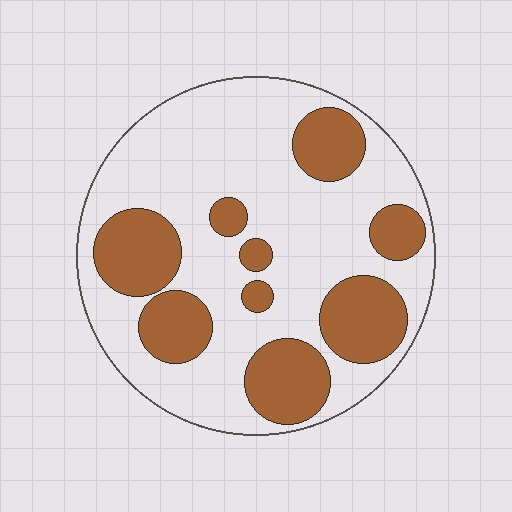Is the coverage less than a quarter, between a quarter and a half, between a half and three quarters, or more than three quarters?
Between a quarter and a half.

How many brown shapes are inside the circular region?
9.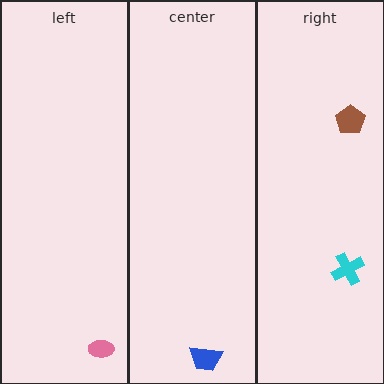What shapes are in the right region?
The cyan cross, the brown pentagon.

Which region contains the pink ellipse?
The left region.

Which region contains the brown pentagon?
The right region.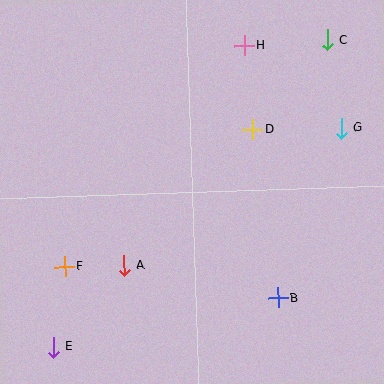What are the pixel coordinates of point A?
Point A is at (124, 266).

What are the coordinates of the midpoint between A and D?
The midpoint between A and D is at (189, 198).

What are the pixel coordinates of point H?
Point H is at (244, 45).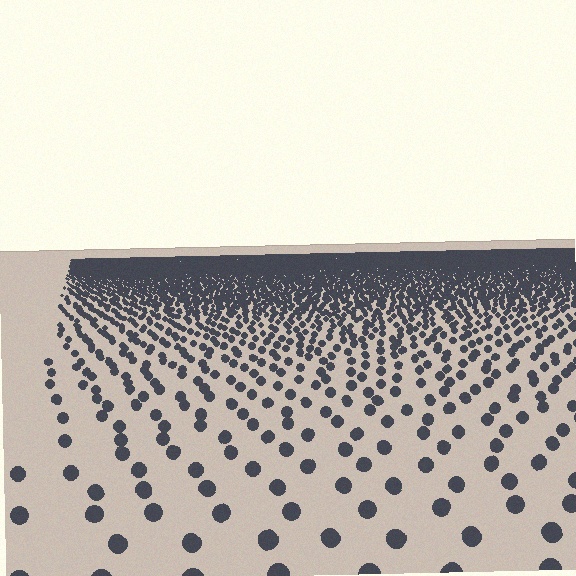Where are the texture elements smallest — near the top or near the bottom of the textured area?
Near the top.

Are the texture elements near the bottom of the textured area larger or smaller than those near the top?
Larger. Near the bottom, elements are closer to the viewer and appear at a bigger on-screen size.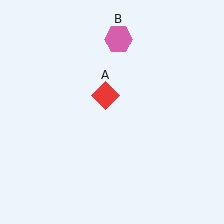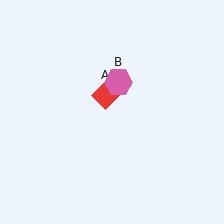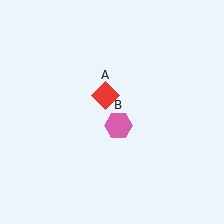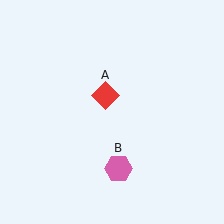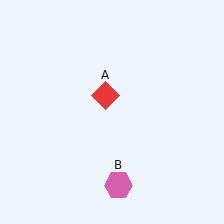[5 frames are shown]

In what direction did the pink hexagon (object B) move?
The pink hexagon (object B) moved down.